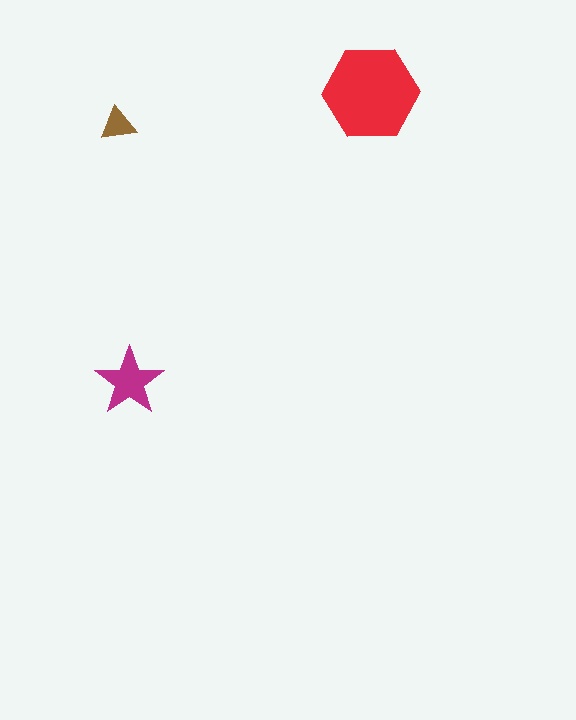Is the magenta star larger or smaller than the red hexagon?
Smaller.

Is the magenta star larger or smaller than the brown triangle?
Larger.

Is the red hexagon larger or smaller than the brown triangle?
Larger.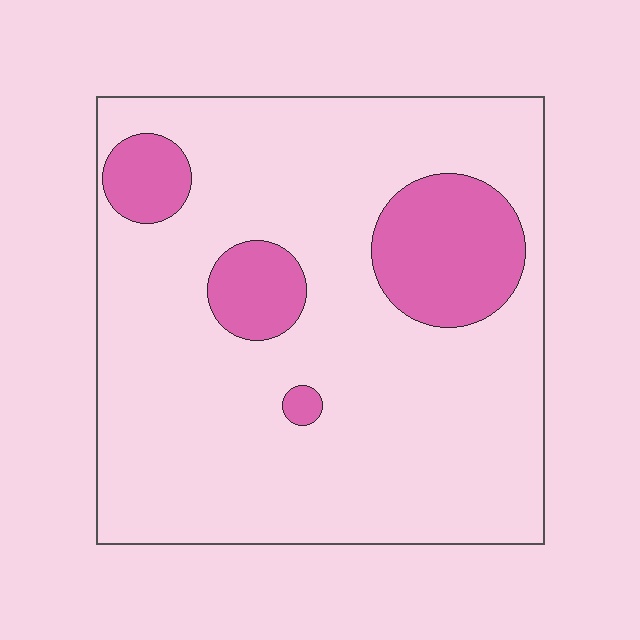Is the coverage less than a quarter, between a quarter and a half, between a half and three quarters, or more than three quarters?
Less than a quarter.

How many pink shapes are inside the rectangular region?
4.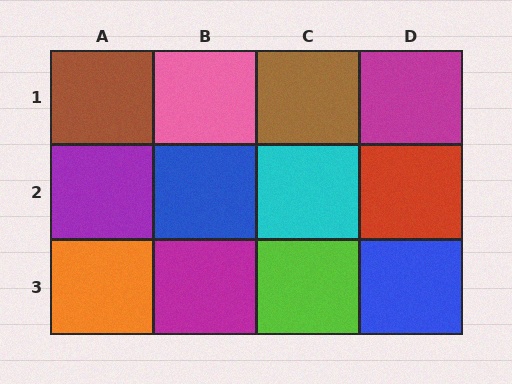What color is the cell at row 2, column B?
Blue.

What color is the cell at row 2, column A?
Purple.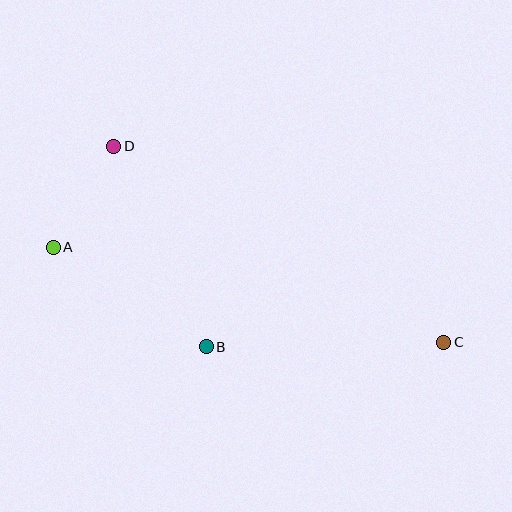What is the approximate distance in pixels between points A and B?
The distance between A and B is approximately 182 pixels.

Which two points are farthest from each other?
Points A and C are farthest from each other.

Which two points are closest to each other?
Points A and D are closest to each other.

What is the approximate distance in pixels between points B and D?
The distance between B and D is approximately 221 pixels.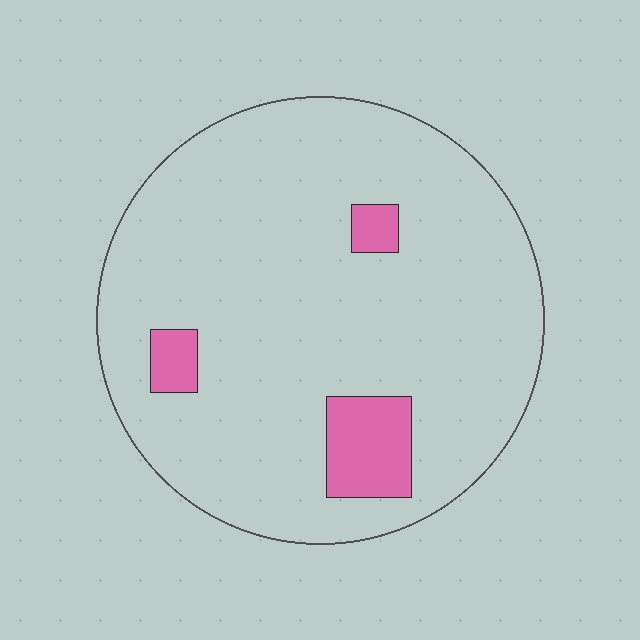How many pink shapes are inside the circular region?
3.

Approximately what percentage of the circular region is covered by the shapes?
Approximately 10%.